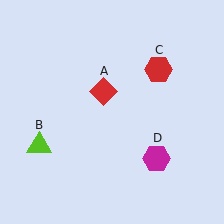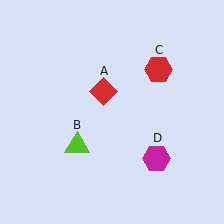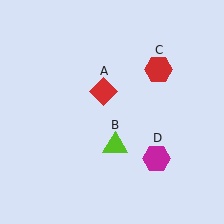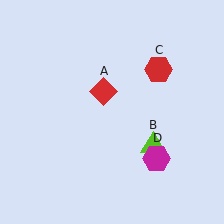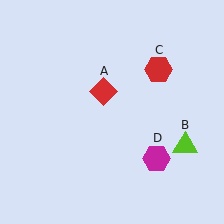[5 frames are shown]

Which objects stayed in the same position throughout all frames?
Red diamond (object A) and red hexagon (object C) and magenta hexagon (object D) remained stationary.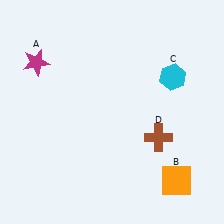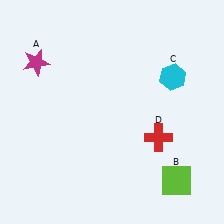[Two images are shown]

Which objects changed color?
B changed from orange to lime. D changed from brown to red.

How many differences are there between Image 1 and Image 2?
There are 2 differences between the two images.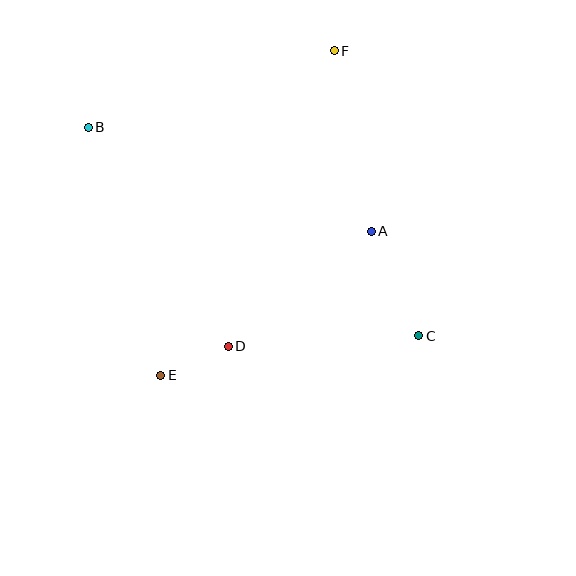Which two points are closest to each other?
Points D and E are closest to each other.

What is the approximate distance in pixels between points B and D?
The distance between B and D is approximately 260 pixels.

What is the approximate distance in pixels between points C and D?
The distance between C and D is approximately 191 pixels.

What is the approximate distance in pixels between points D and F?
The distance between D and F is approximately 314 pixels.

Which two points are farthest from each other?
Points B and C are farthest from each other.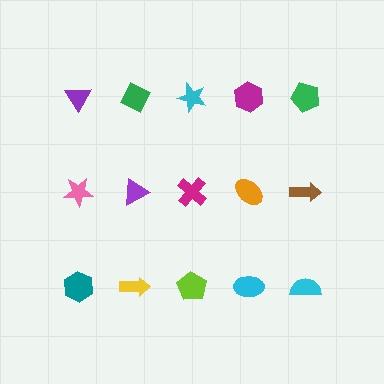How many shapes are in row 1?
5 shapes.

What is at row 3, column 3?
A lime pentagon.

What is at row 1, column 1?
A purple triangle.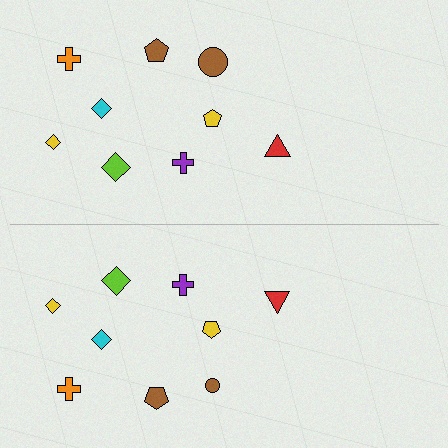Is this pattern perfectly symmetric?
No, the pattern is not perfectly symmetric. The brown circle on the bottom side has a different size than its mirror counterpart.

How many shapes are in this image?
There are 18 shapes in this image.